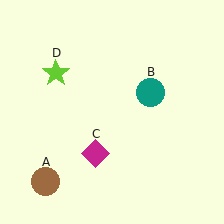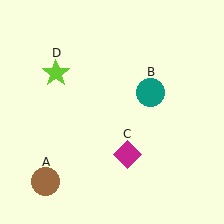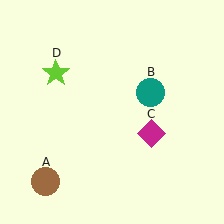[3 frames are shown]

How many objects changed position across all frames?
1 object changed position: magenta diamond (object C).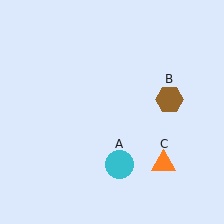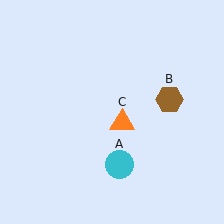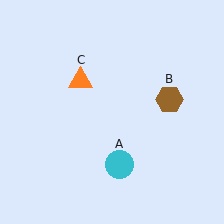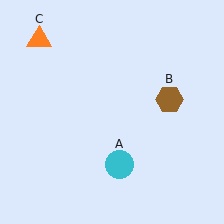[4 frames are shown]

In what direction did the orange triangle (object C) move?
The orange triangle (object C) moved up and to the left.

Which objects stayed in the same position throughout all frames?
Cyan circle (object A) and brown hexagon (object B) remained stationary.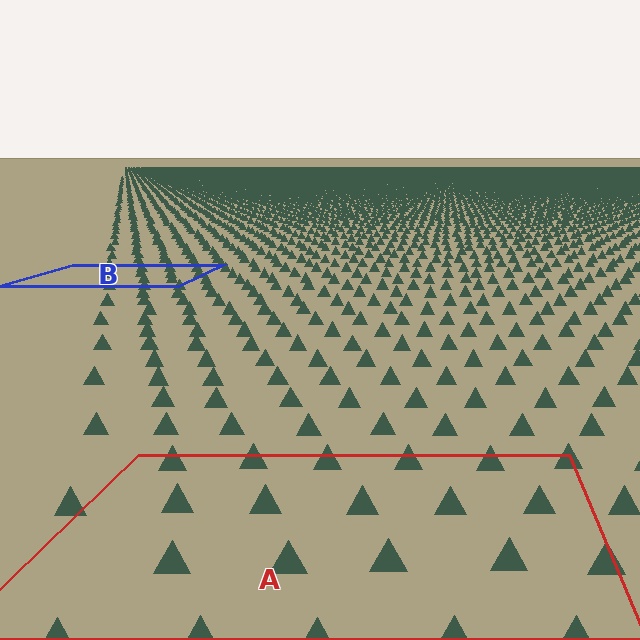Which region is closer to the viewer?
Region A is closer. The texture elements there are larger and more spread out.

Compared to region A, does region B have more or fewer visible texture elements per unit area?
Region B has more texture elements per unit area — they are packed more densely because it is farther away.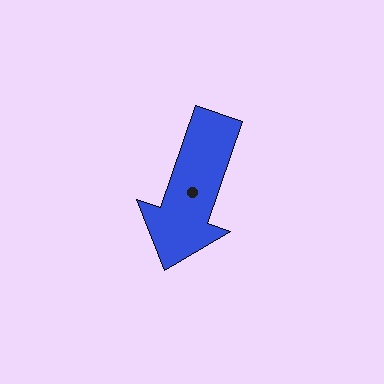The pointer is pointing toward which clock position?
Roughly 7 o'clock.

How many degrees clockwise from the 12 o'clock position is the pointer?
Approximately 199 degrees.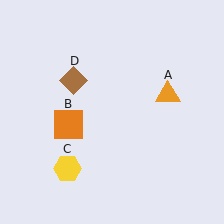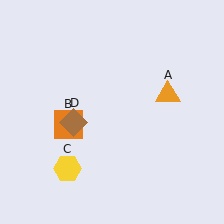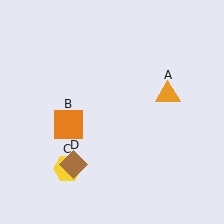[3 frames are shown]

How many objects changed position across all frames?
1 object changed position: brown diamond (object D).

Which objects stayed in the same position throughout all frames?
Orange triangle (object A) and orange square (object B) and yellow hexagon (object C) remained stationary.